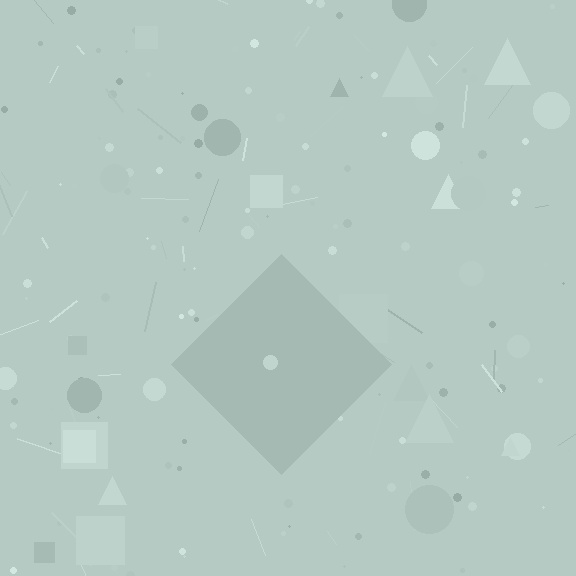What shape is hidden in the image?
A diamond is hidden in the image.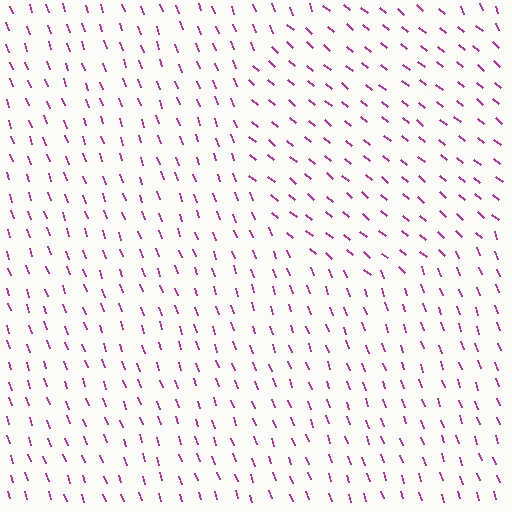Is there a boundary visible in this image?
Yes, there is a texture boundary formed by a change in line orientation.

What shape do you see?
I see a circle.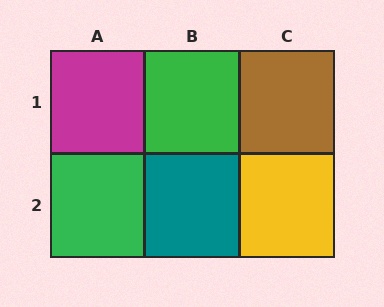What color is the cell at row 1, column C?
Brown.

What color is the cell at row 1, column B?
Green.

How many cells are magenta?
1 cell is magenta.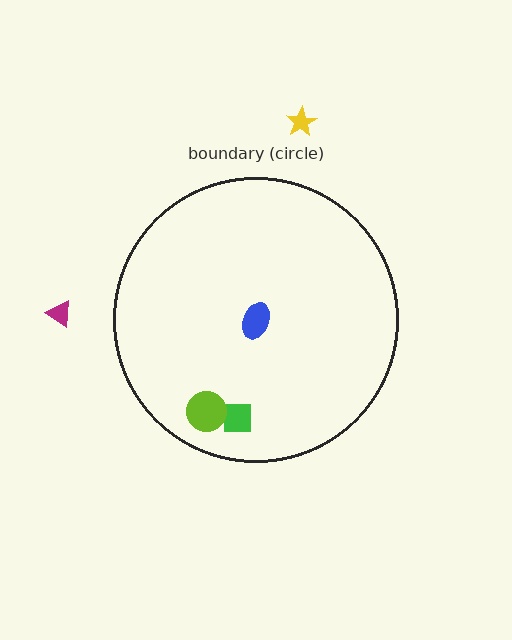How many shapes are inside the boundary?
3 inside, 2 outside.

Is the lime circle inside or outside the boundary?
Inside.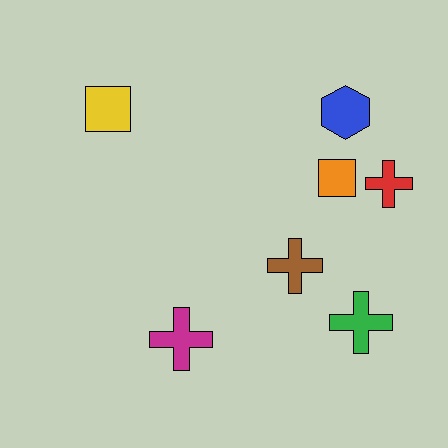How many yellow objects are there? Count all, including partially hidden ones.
There is 1 yellow object.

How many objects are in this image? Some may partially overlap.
There are 7 objects.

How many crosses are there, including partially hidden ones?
There are 4 crosses.